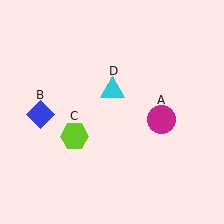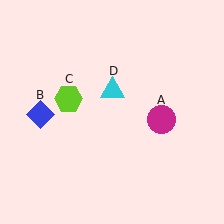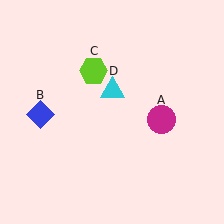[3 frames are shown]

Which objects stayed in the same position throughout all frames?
Magenta circle (object A) and blue diamond (object B) and cyan triangle (object D) remained stationary.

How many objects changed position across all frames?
1 object changed position: lime hexagon (object C).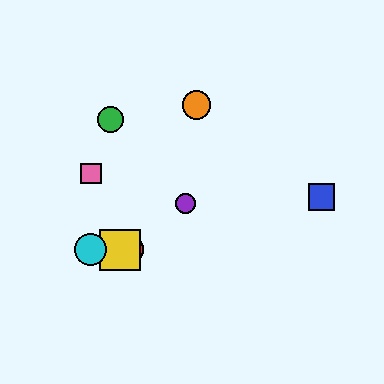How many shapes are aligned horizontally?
3 shapes (the red circle, the yellow square, the cyan circle) are aligned horizontally.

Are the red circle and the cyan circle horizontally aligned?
Yes, both are at y≈250.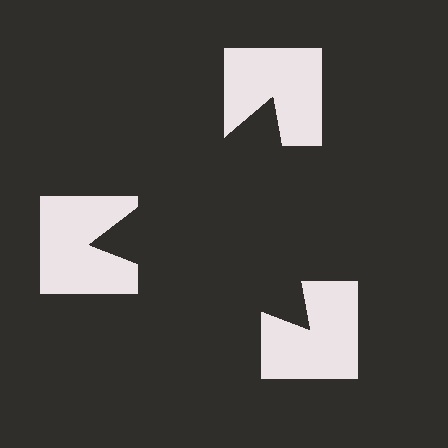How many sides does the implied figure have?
3 sides.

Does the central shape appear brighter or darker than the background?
It typically appears slightly darker than the background, even though no actual brightness change is drawn.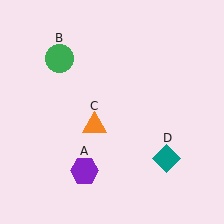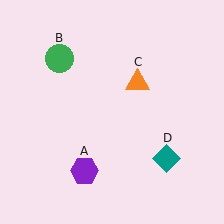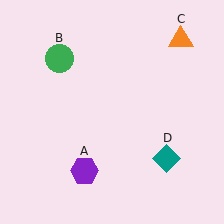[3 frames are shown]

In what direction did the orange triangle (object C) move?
The orange triangle (object C) moved up and to the right.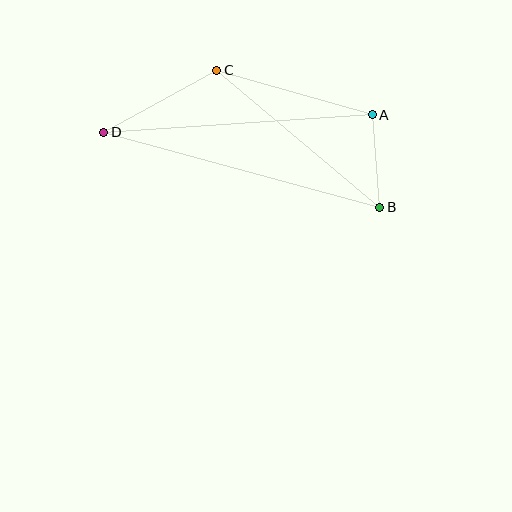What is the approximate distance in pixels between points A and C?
The distance between A and C is approximately 161 pixels.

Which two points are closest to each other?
Points A and B are closest to each other.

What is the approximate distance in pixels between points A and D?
The distance between A and D is approximately 269 pixels.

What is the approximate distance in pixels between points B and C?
The distance between B and C is approximately 213 pixels.